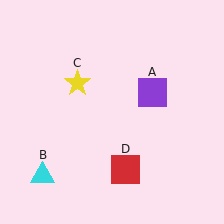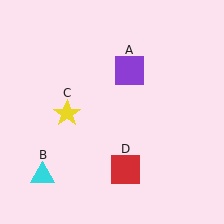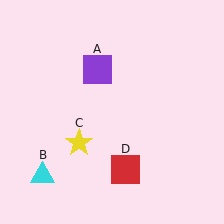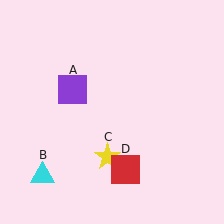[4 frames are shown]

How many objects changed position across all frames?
2 objects changed position: purple square (object A), yellow star (object C).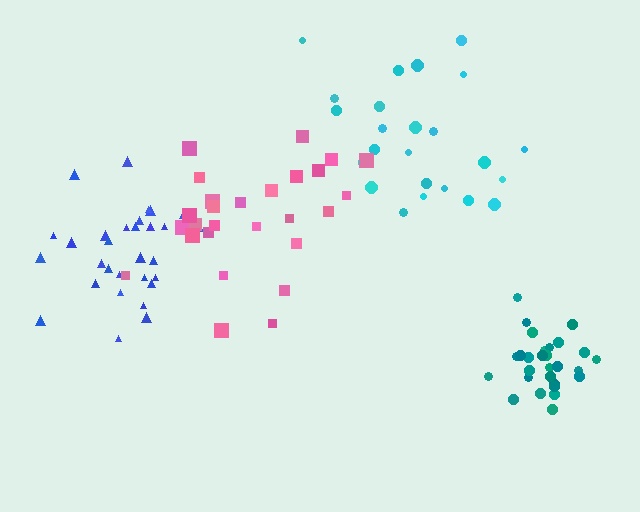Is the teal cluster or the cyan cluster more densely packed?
Teal.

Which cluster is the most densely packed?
Teal.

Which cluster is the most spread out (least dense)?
Cyan.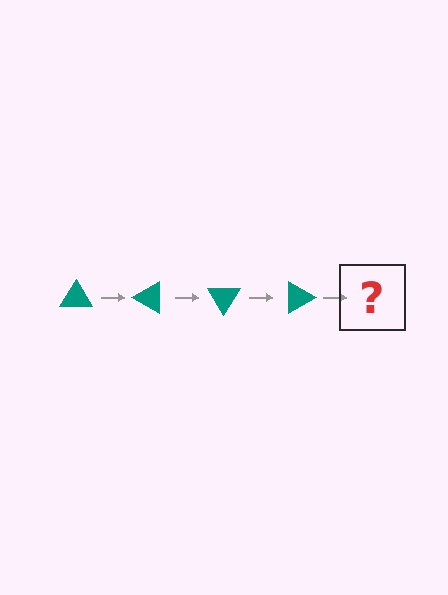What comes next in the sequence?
The next element should be a teal triangle rotated 120 degrees.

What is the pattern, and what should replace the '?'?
The pattern is that the triangle rotates 30 degrees each step. The '?' should be a teal triangle rotated 120 degrees.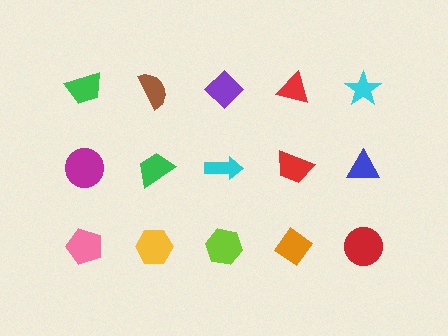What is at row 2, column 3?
A cyan arrow.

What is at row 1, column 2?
A brown semicircle.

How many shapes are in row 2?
5 shapes.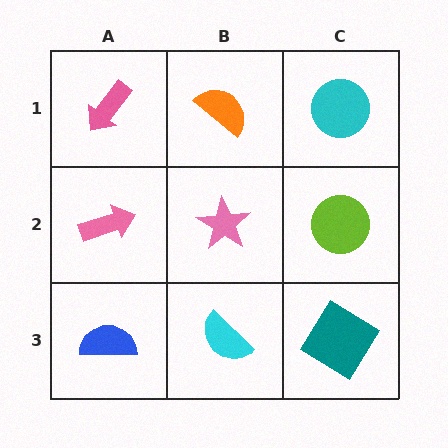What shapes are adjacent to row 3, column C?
A lime circle (row 2, column C), a cyan semicircle (row 3, column B).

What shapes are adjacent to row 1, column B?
A pink star (row 2, column B), a pink arrow (row 1, column A), a cyan circle (row 1, column C).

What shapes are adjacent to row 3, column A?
A pink arrow (row 2, column A), a cyan semicircle (row 3, column B).